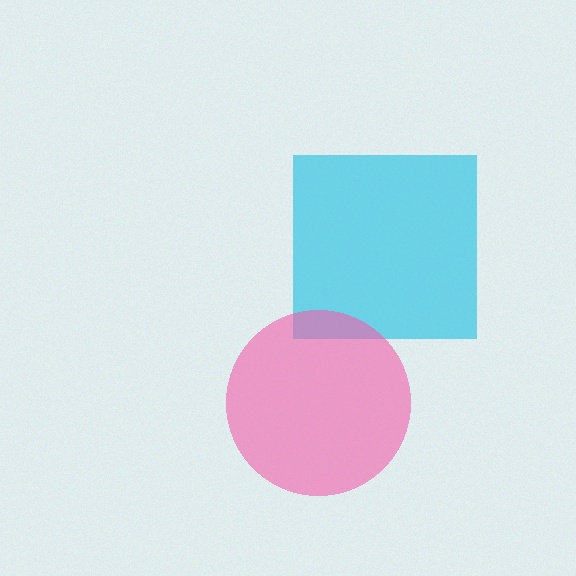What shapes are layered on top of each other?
The layered shapes are: a cyan square, a pink circle.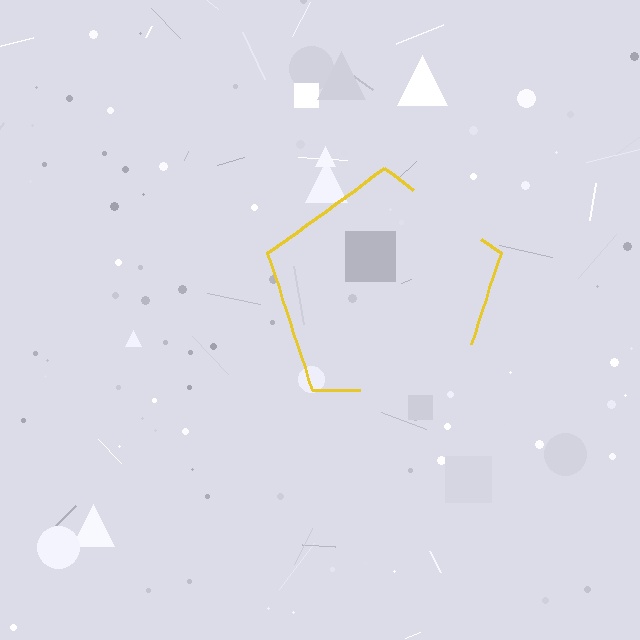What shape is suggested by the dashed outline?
The dashed outline suggests a pentagon.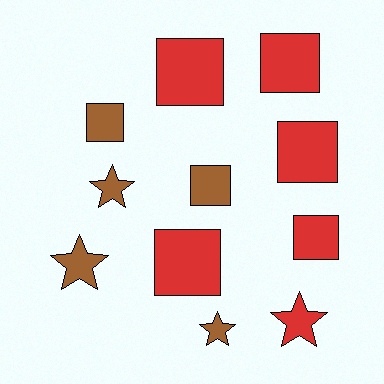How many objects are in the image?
There are 11 objects.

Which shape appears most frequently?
Square, with 7 objects.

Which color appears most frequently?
Red, with 6 objects.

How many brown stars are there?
There are 3 brown stars.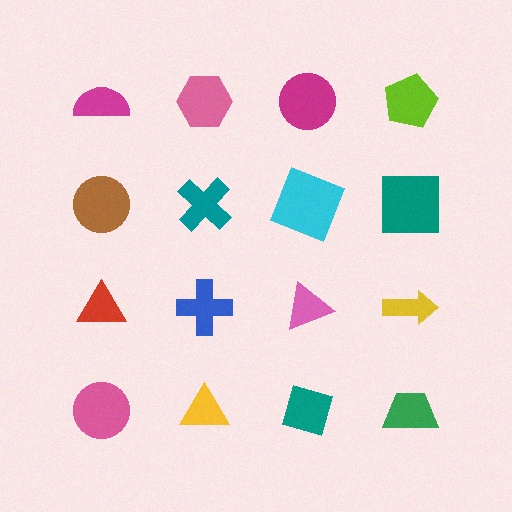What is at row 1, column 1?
A magenta semicircle.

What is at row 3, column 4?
A yellow arrow.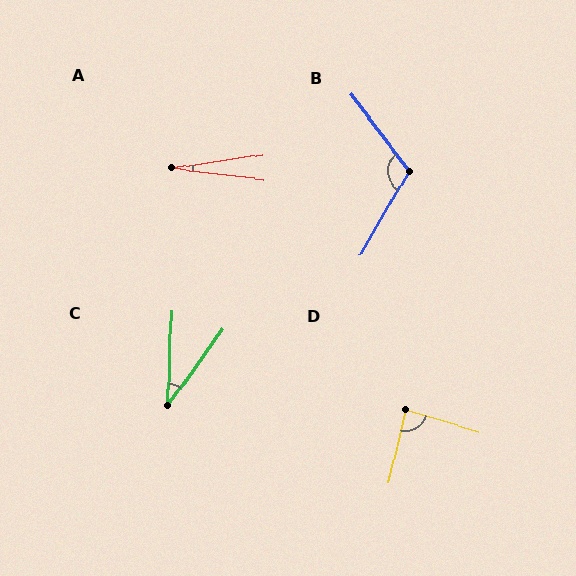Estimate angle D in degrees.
Approximately 86 degrees.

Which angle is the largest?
B, at approximately 113 degrees.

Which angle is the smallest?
A, at approximately 15 degrees.